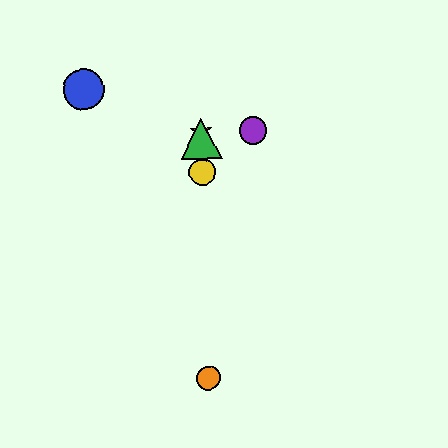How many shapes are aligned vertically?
4 shapes (the red star, the green triangle, the yellow circle, the orange circle) are aligned vertically.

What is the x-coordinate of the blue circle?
The blue circle is at x≈84.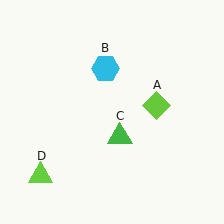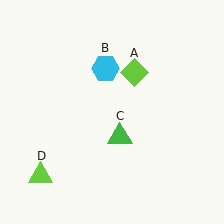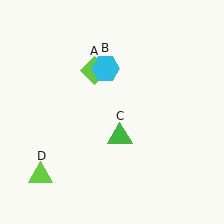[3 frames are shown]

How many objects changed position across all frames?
1 object changed position: lime diamond (object A).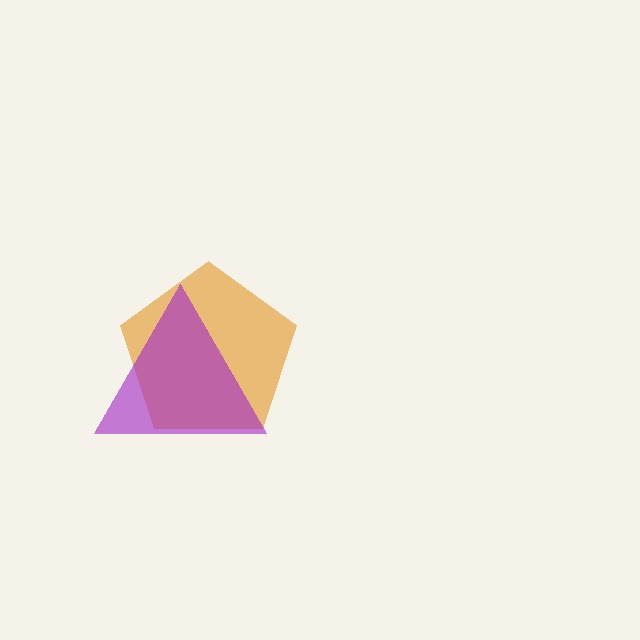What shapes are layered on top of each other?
The layered shapes are: an orange pentagon, a purple triangle.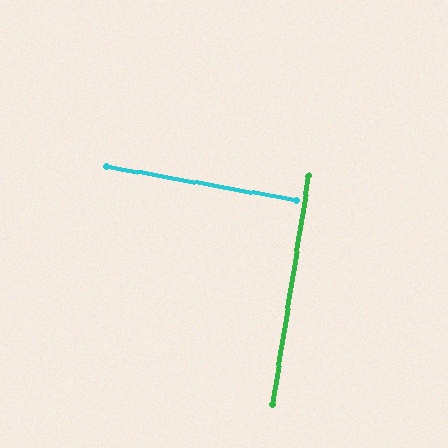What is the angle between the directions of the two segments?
Approximately 89 degrees.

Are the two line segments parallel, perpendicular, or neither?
Perpendicular — they meet at approximately 89°.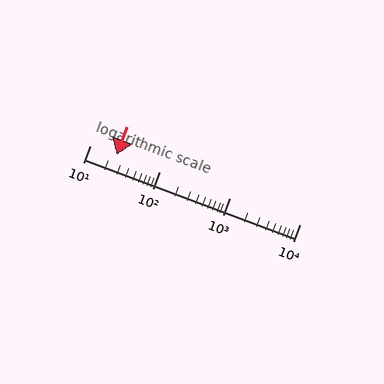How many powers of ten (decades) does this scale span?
The scale spans 3 decades, from 10 to 10000.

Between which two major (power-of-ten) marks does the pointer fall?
The pointer is between 10 and 100.